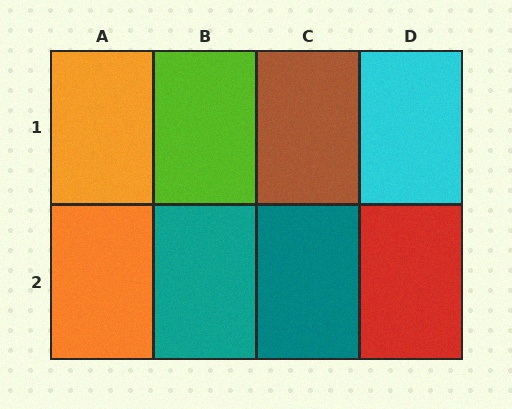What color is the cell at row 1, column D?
Cyan.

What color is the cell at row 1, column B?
Lime.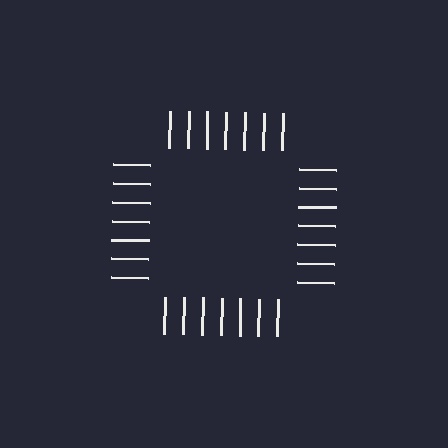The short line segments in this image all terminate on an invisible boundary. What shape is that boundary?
An illusory square — the line segments terminate on its edges but no continuous stroke is drawn.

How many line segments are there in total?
28 — 7 along each of the 4 edges.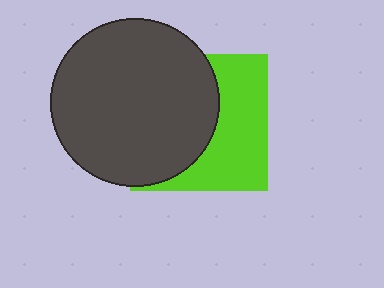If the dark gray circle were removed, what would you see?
You would see the complete lime square.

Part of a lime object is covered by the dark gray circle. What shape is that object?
It is a square.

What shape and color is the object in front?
The object in front is a dark gray circle.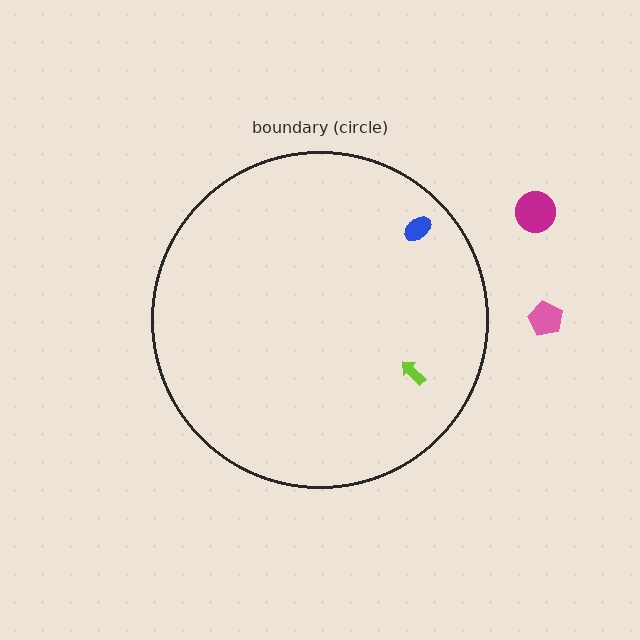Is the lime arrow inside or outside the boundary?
Inside.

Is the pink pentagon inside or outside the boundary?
Outside.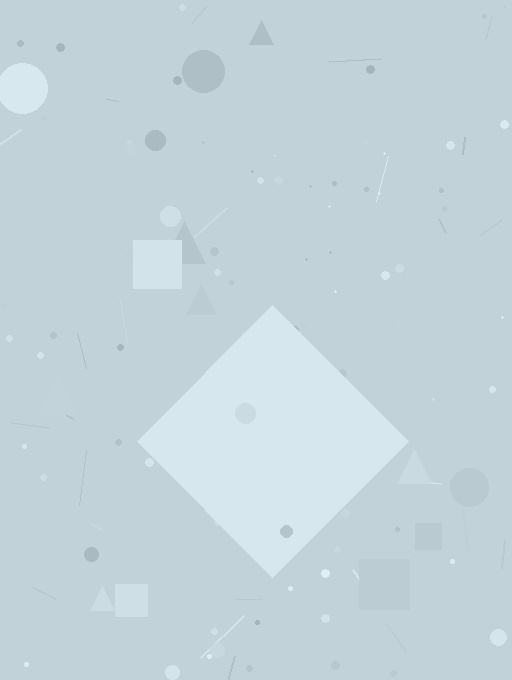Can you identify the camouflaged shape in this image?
The camouflaged shape is a diamond.